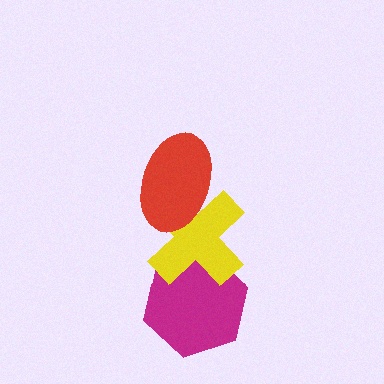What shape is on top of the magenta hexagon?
The yellow cross is on top of the magenta hexagon.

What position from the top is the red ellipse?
The red ellipse is 1st from the top.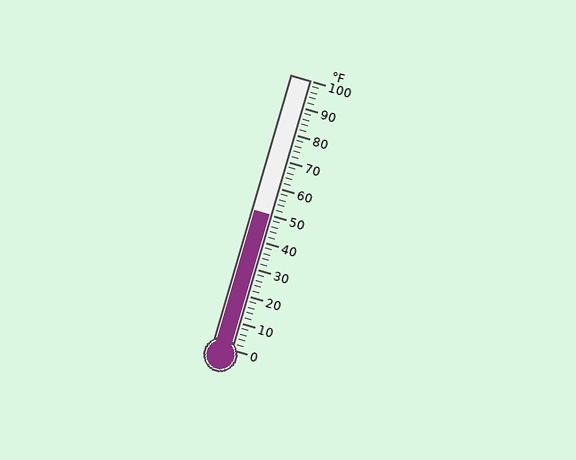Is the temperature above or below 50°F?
The temperature is at 50°F.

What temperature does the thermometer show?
The thermometer shows approximately 50°F.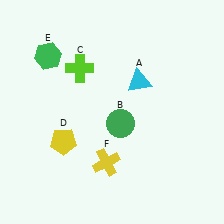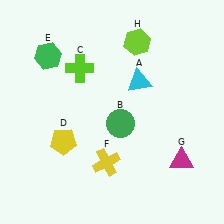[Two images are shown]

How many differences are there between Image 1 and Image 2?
There are 2 differences between the two images.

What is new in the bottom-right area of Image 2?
A magenta triangle (G) was added in the bottom-right area of Image 2.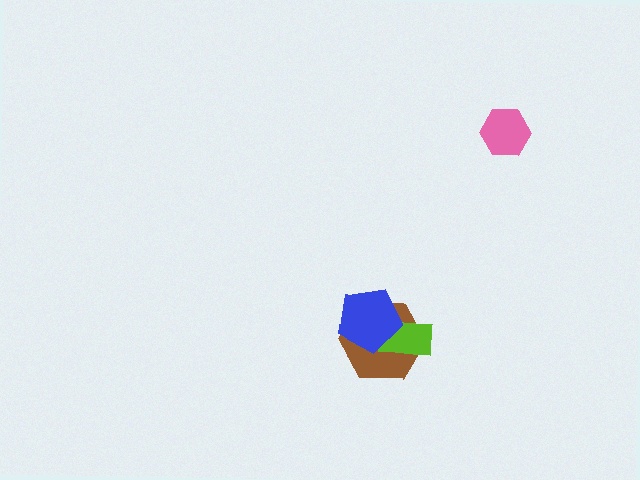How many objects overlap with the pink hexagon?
0 objects overlap with the pink hexagon.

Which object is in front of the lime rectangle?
The blue pentagon is in front of the lime rectangle.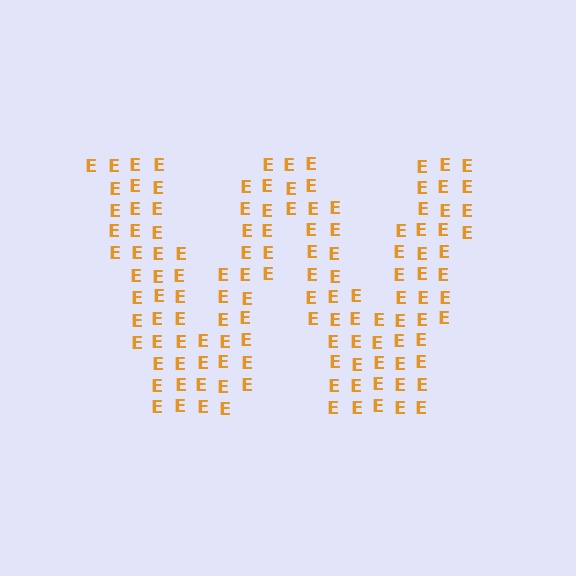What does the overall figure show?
The overall figure shows the letter W.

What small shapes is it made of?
It is made of small letter E's.